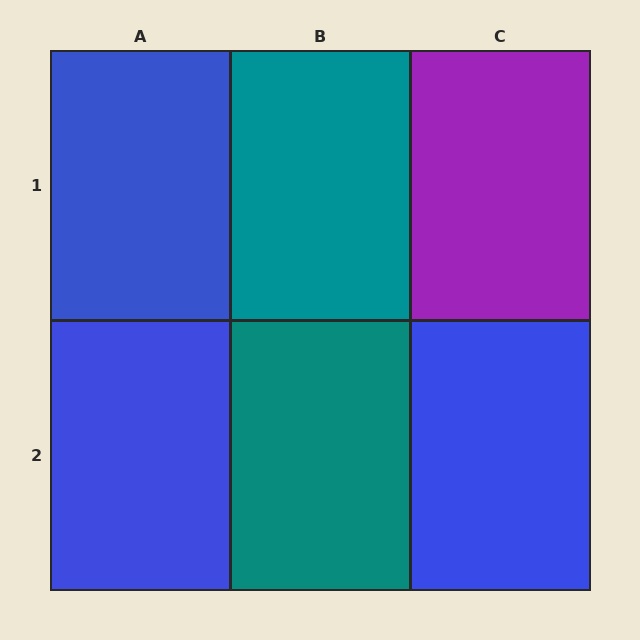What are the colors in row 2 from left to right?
Blue, teal, blue.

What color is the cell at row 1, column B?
Teal.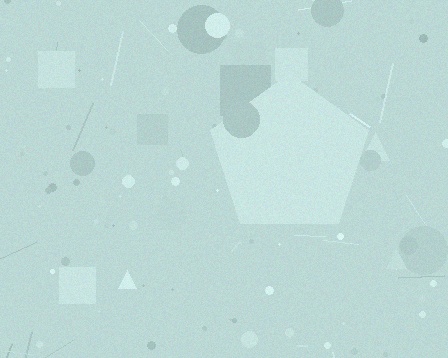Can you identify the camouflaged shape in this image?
The camouflaged shape is a pentagon.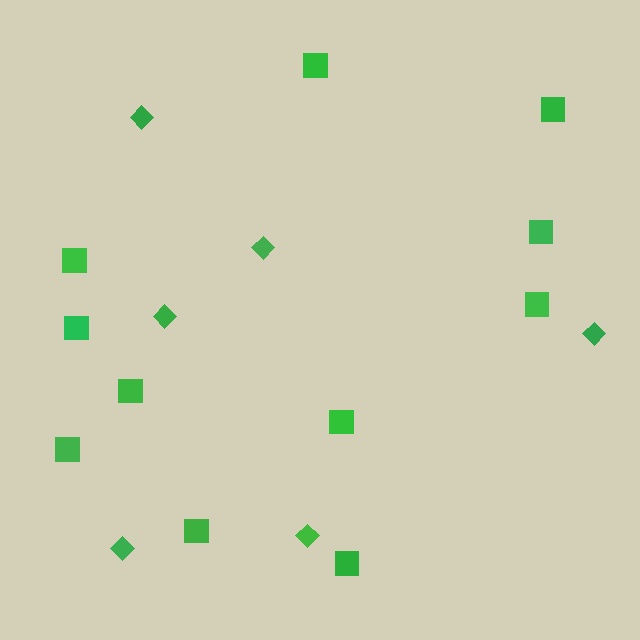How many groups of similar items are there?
There are 2 groups: one group of squares (11) and one group of diamonds (6).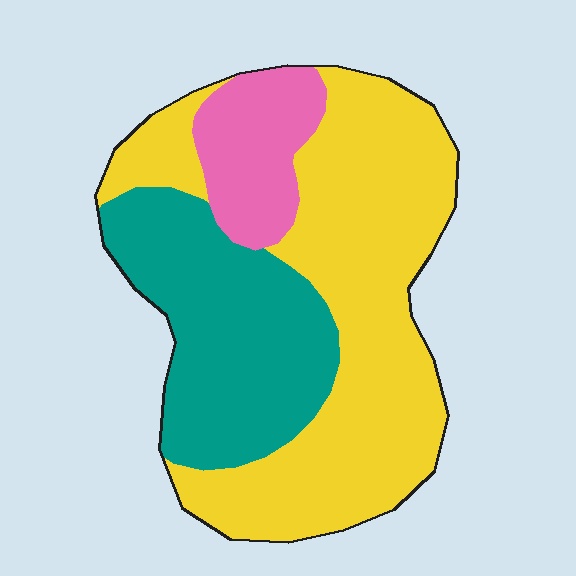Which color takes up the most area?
Yellow, at roughly 55%.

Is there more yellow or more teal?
Yellow.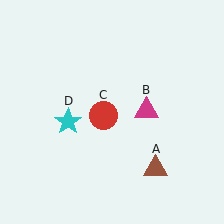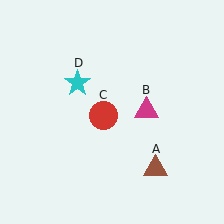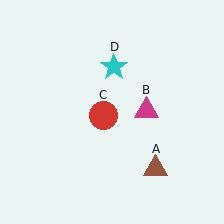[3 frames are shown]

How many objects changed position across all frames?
1 object changed position: cyan star (object D).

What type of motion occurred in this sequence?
The cyan star (object D) rotated clockwise around the center of the scene.